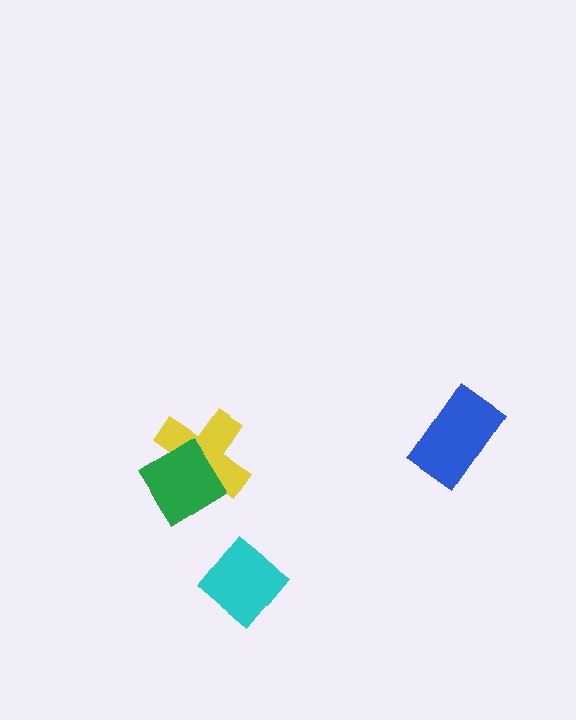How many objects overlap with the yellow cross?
1 object overlaps with the yellow cross.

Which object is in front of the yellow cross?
The green diamond is in front of the yellow cross.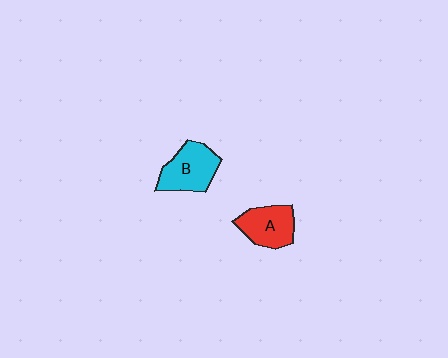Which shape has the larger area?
Shape B (cyan).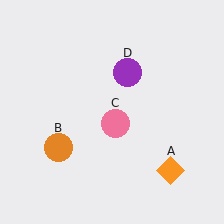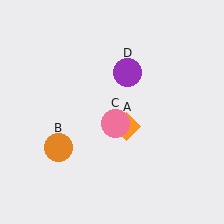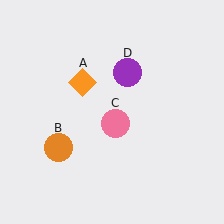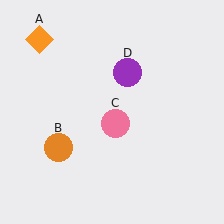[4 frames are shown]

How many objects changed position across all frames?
1 object changed position: orange diamond (object A).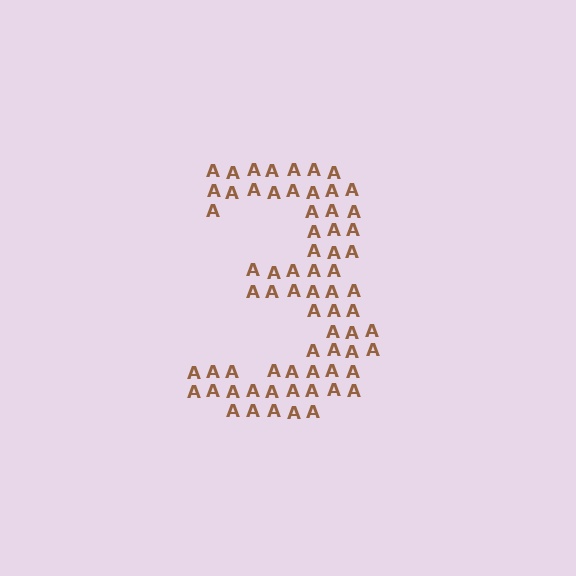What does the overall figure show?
The overall figure shows the digit 3.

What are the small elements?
The small elements are letter A's.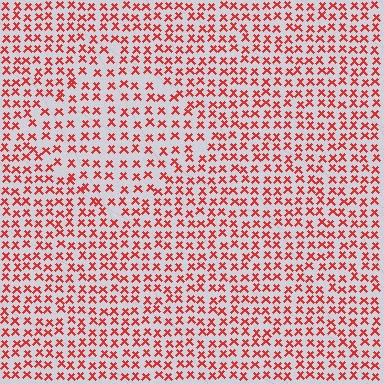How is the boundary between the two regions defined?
The boundary is defined by a change in element density (approximately 1.4x ratio). All elements are the same color, size, and shape.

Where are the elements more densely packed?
The elements are more densely packed outside the diamond boundary.